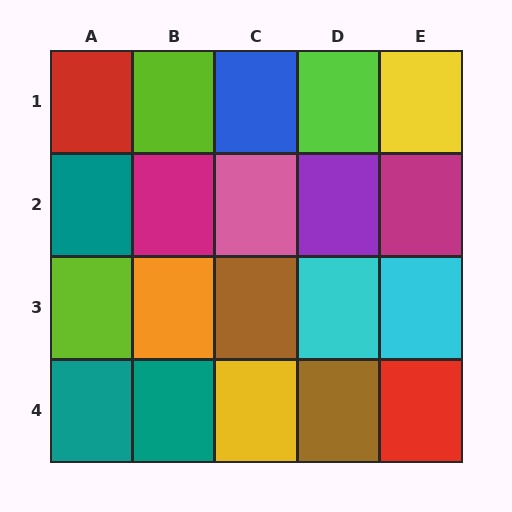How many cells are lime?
3 cells are lime.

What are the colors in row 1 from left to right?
Red, lime, blue, lime, yellow.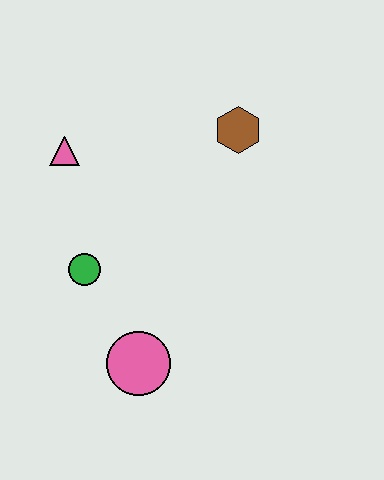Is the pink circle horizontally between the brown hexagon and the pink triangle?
Yes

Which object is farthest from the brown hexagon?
The pink circle is farthest from the brown hexagon.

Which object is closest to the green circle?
The pink circle is closest to the green circle.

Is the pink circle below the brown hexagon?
Yes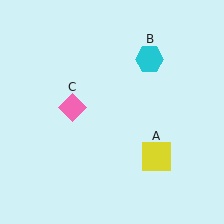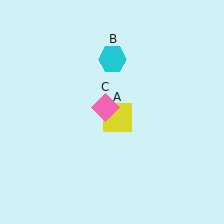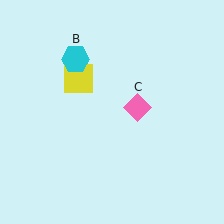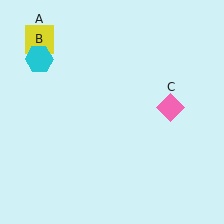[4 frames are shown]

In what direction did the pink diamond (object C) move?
The pink diamond (object C) moved right.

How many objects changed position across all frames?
3 objects changed position: yellow square (object A), cyan hexagon (object B), pink diamond (object C).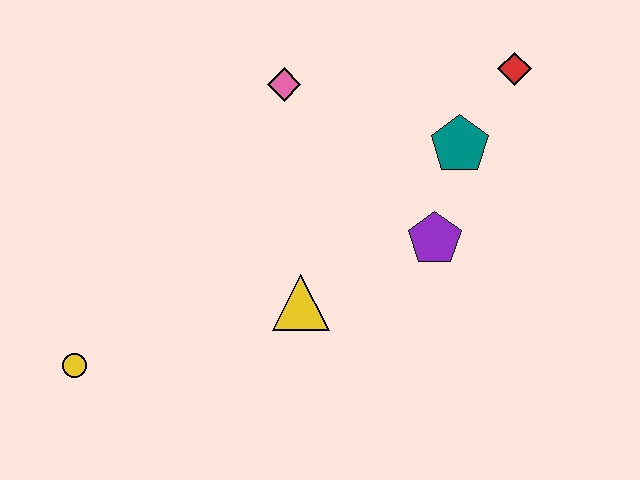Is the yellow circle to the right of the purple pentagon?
No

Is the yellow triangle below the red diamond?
Yes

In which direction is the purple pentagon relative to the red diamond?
The purple pentagon is below the red diamond.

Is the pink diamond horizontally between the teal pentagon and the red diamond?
No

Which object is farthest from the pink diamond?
The yellow circle is farthest from the pink diamond.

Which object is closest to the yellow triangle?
The purple pentagon is closest to the yellow triangle.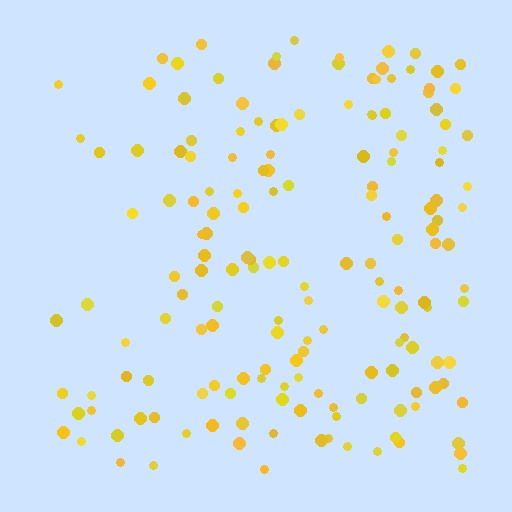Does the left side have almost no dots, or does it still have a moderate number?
Still a moderate number, just noticeably fewer than the right.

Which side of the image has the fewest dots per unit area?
The left.